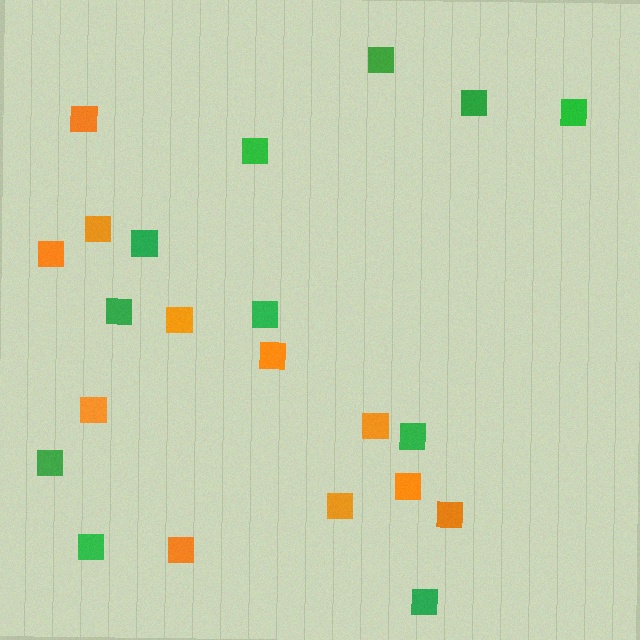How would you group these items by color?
There are 2 groups: one group of orange squares (11) and one group of green squares (11).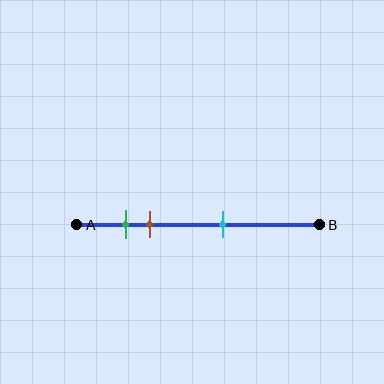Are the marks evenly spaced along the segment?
No, the marks are not evenly spaced.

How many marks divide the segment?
There are 3 marks dividing the segment.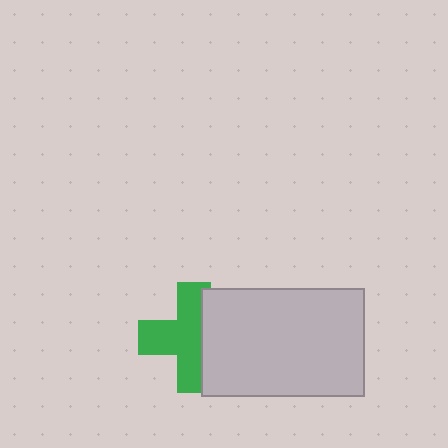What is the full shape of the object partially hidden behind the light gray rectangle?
The partially hidden object is a green cross.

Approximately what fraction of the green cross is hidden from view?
Roughly 37% of the green cross is hidden behind the light gray rectangle.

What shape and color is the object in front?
The object in front is a light gray rectangle.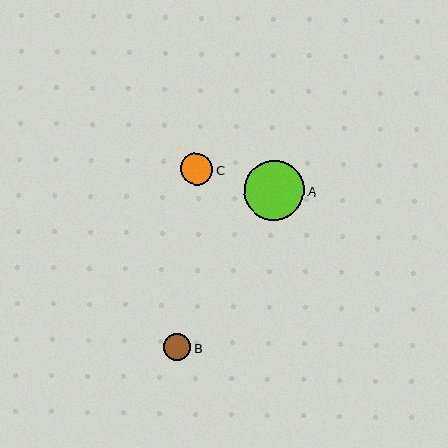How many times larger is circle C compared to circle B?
Circle C is approximately 1.2 times the size of circle B.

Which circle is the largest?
Circle A is the largest with a size of approximately 60 pixels.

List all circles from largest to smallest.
From largest to smallest: A, C, B.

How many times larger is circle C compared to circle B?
Circle C is approximately 1.2 times the size of circle B.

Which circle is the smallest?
Circle B is the smallest with a size of approximately 27 pixels.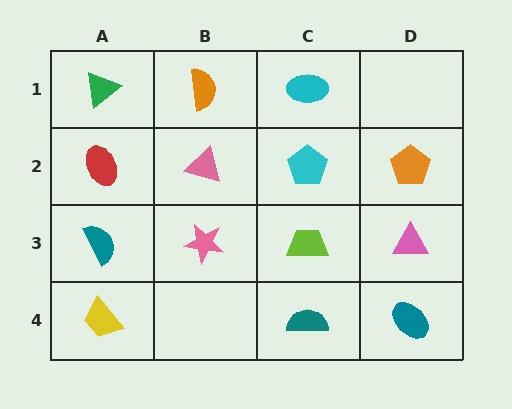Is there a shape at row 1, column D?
No, that cell is empty.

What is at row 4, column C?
A teal semicircle.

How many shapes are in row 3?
4 shapes.